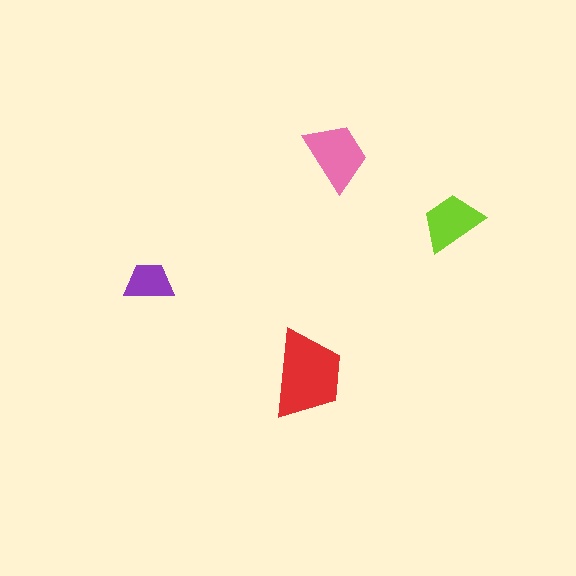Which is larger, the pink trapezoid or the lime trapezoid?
The pink one.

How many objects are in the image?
There are 4 objects in the image.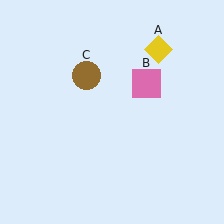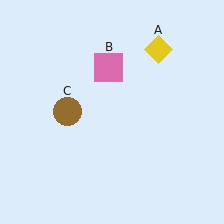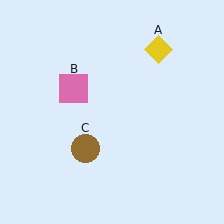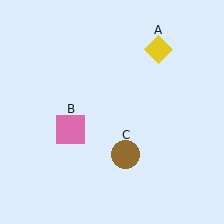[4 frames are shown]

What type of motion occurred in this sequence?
The pink square (object B), brown circle (object C) rotated counterclockwise around the center of the scene.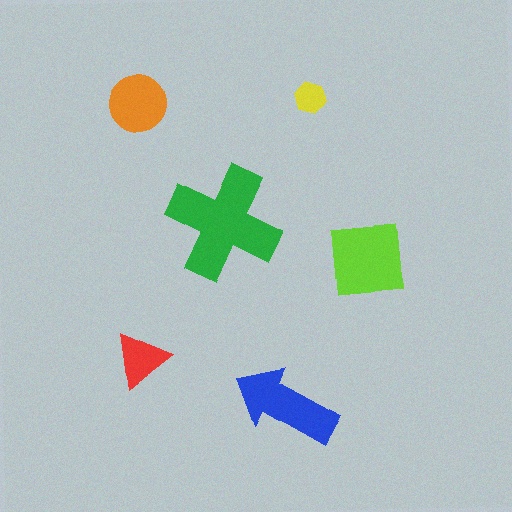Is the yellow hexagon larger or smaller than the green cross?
Smaller.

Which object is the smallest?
The yellow hexagon.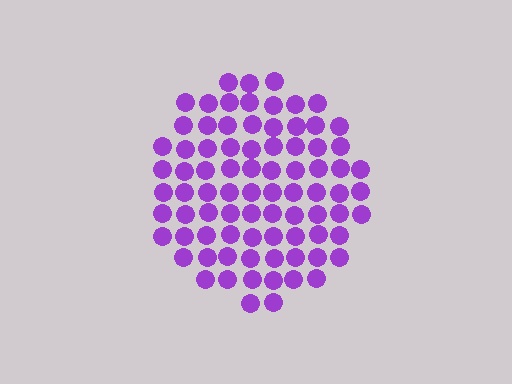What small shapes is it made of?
It is made of small circles.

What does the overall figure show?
The overall figure shows a circle.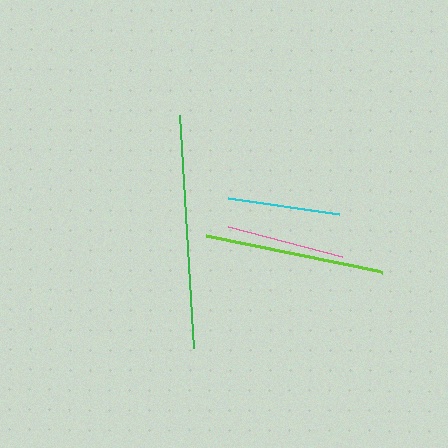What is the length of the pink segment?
The pink segment is approximately 118 pixels long.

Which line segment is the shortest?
The cyan line is the shortest at approximately 112 pixels.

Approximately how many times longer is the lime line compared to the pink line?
The lime line is approximately 1.5 times the length of the pink line.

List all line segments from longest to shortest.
From longest to shortest: green, lime, pink, cyan.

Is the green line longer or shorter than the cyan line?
The green line is longer than the cyan line.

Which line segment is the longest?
The green line is the longest at approximately 234 pixels.